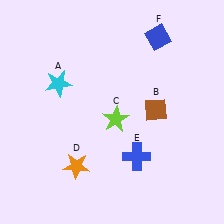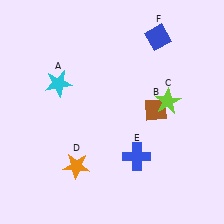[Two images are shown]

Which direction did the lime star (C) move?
The lime star (C) moved right.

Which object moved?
The lime star (C) moved right.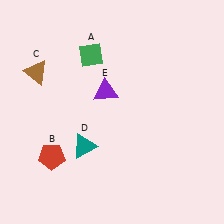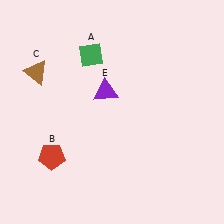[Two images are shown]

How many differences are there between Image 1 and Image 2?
There is 1 difference between the two images.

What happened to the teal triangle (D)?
The teal triangle (D) was removed in Image 2. It was in the bottom-left area of Image 1.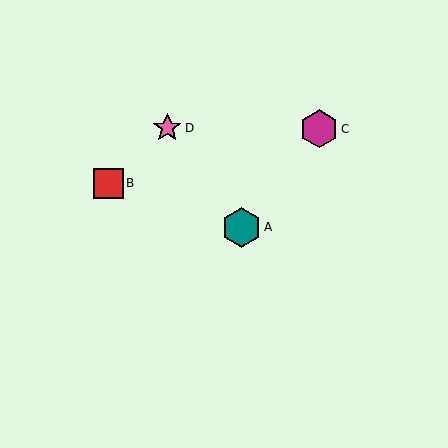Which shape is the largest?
The teal hexagon (labeled A) is the largest.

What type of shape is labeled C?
Shape C is a magenta hexagon.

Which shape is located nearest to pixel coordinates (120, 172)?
The red square (labeled B) at (108, 183) is nearest to that location.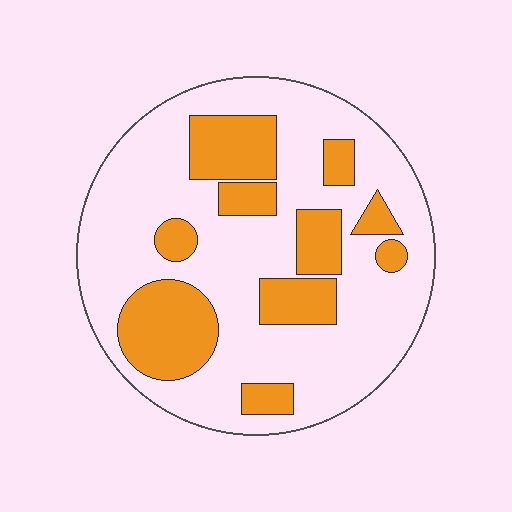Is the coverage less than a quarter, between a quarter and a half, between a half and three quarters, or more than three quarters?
Between a quarter and a half.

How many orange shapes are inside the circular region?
10.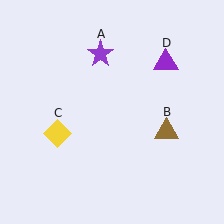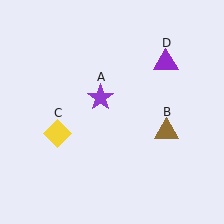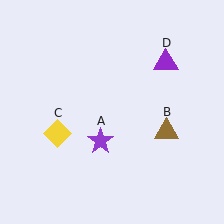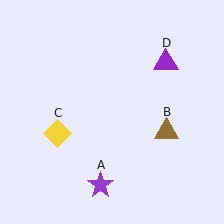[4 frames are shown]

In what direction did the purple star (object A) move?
The purple star (object A) moved down.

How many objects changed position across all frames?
1 object changed position: purple star (object A).